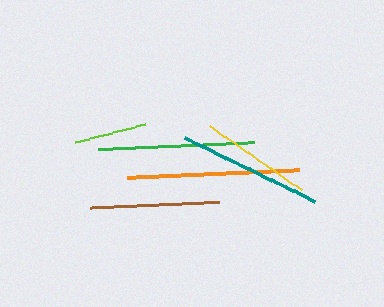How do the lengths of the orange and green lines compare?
The orange and green lines are approximately the same length.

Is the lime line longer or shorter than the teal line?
The teal line is longer than the lime line.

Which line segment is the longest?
The orange line is the longest at approximately 172 pixels.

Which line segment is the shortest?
The lime line is the shortest at approximately 72 pixels.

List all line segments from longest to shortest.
From longest to shortest: orange, green, teal, brown, yellow, lime.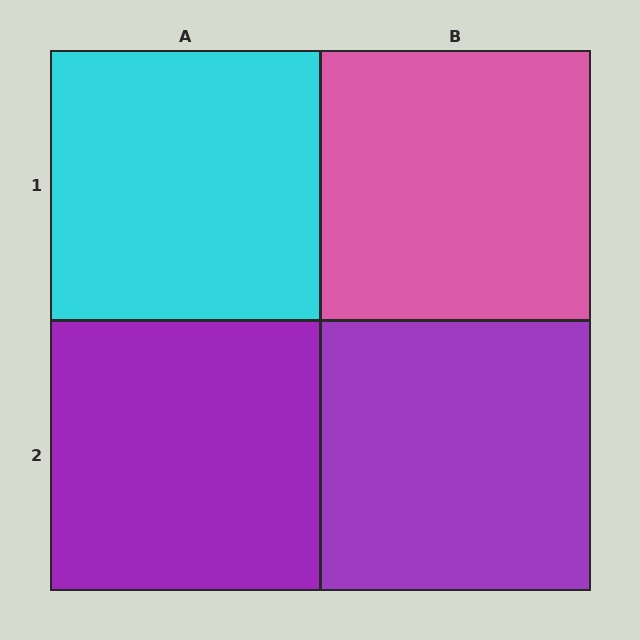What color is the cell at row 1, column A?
Cyan.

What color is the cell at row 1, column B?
Pink.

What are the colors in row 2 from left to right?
Purple, purple.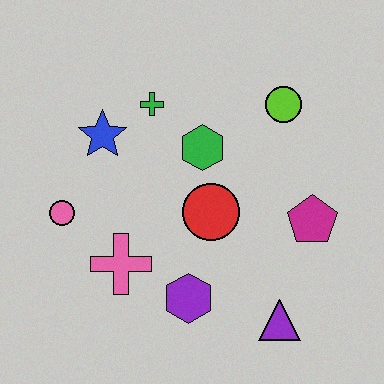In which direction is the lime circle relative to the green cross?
The lime circle is to the right of the green cross.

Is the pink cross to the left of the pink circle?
No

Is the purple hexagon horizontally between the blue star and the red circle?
Yes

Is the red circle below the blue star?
Yes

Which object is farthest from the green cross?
The purple triangle is farthest from the green cross.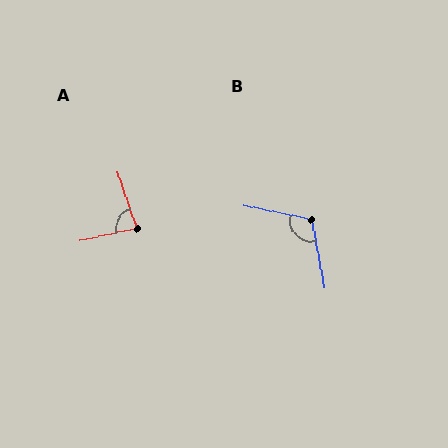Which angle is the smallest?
A, at approximately 84 degrees.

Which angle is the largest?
B, at approximately 113 degrees.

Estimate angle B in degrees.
Approximately 113 degrees.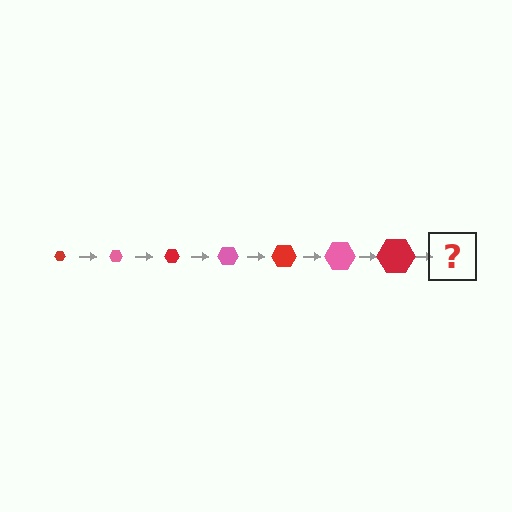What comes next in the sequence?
The next element should be a pink hexagon, larger than the previous one.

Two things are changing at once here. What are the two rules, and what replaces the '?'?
The two rules are that the hexagon grows larger each step and the color cycles through red and pink. The '?' should be a pink hexagon, larger than the previous one.